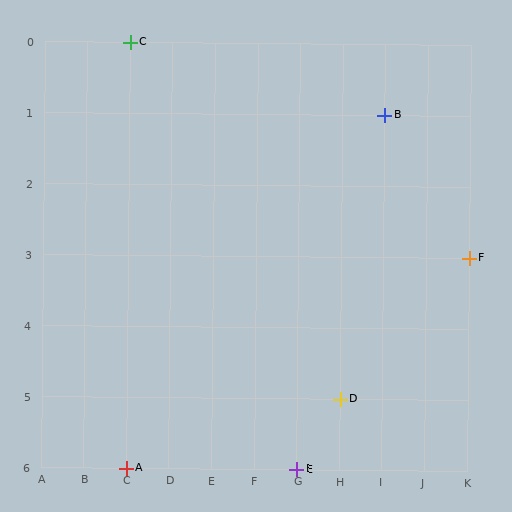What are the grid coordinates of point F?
Point F is at grid coordinates (K, 3).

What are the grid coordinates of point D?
Point D is at grid coordinates (H, 5).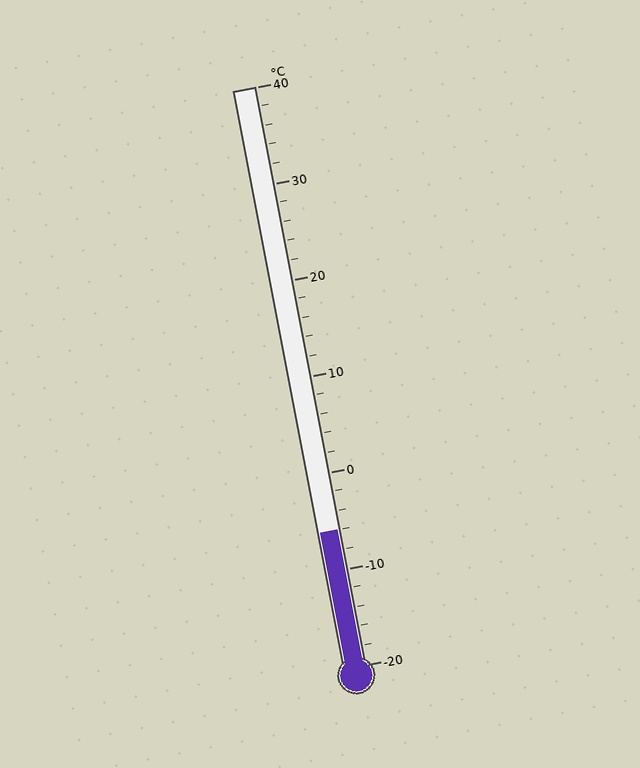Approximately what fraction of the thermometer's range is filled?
The thermometer is filled to approximately 25% of its range.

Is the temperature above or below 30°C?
The temperature is below 30°C.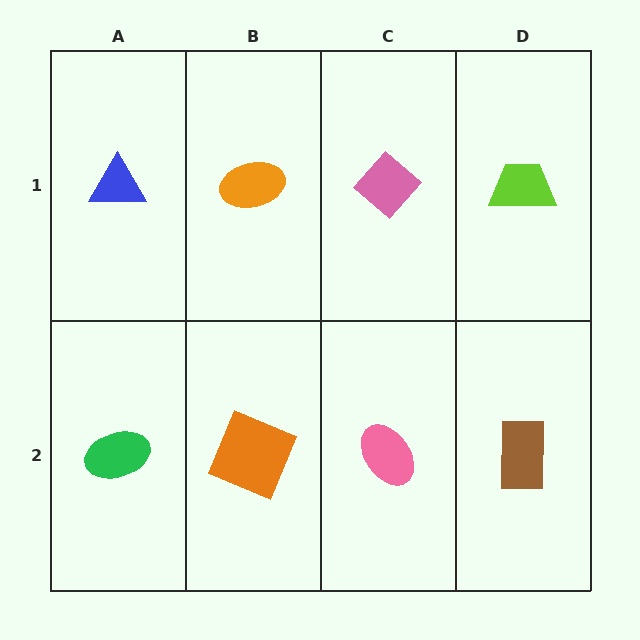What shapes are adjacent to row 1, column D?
A brown rectangle (row 2, column D), a pink diamond (row 1, column C).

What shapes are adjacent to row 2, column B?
An orange ellipse (row 1, column B), a green ellipse (row 2, column A), a pink ellipse (row 2, column C).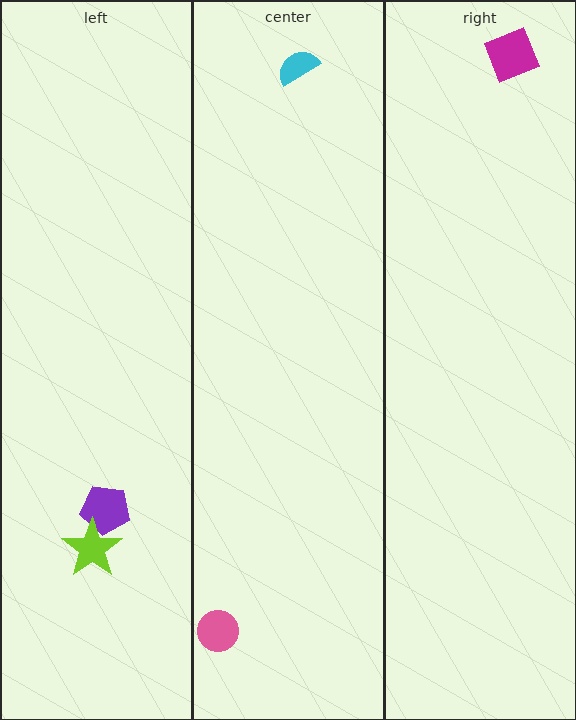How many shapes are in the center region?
2.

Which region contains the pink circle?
The center region.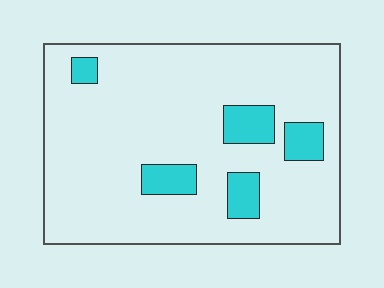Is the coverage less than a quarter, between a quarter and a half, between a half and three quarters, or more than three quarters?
Less than a quarter.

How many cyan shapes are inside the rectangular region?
5.